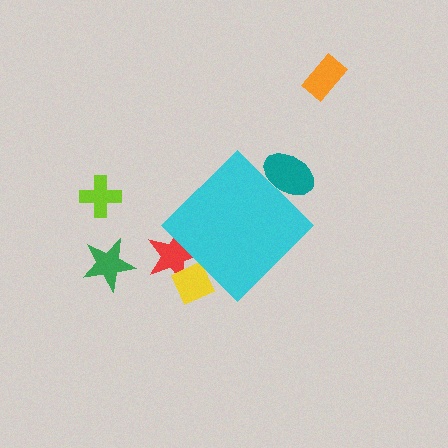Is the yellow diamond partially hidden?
Yes, the yellow diamond is partially hidden behind the cyan diamond.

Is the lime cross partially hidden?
No, the lime cross is fully visible.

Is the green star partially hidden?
No, the green star is fully visible.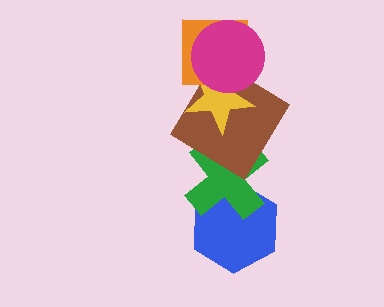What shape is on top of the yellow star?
The orange square is on top of the yellow star.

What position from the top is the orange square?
The orange square is 2nd from the top.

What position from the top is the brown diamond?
The brown diamond is 4th from the top.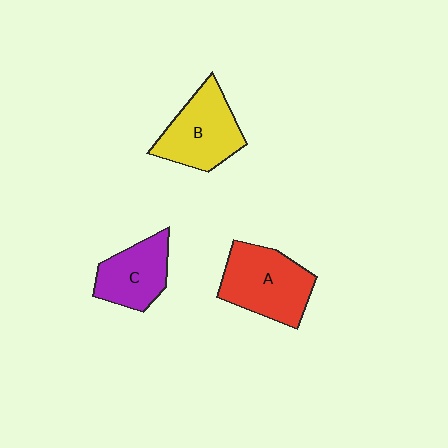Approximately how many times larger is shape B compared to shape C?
Approximately 1.2 times.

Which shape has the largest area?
Shape A (red).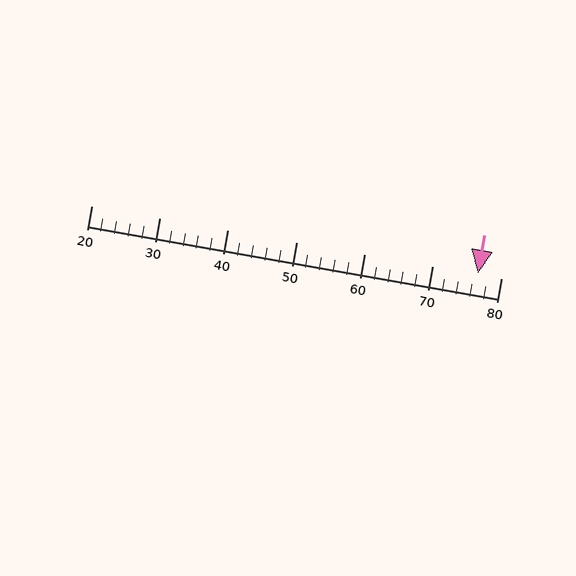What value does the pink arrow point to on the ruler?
The pink arrow points to approximately 77.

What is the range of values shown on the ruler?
The ruler shows values from 20 to 80.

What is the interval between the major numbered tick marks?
The major tick marks are spaced 10 units apart.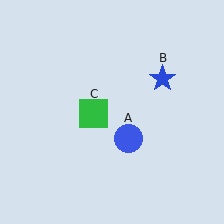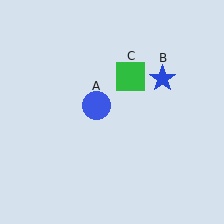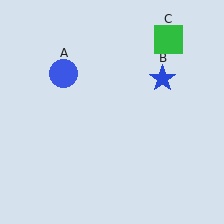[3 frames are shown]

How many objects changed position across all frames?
2 objects changed position: blue circle (object A), green square (object C).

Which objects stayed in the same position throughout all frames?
Blue star (object B) remained stationary.